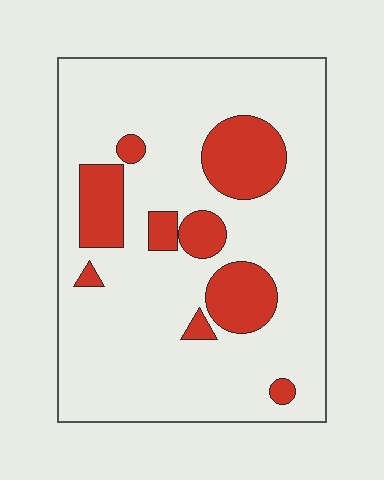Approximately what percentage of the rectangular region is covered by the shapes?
Approximately 20%.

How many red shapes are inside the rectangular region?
9.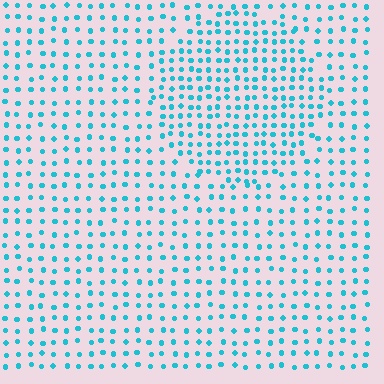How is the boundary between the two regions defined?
The boundary is defined by a change in element density (approximately 1.7x ratio). All elements are the same color, size, and shape.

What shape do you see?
I see a circle.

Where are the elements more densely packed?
The elements are more densely packed inside the circle boundary.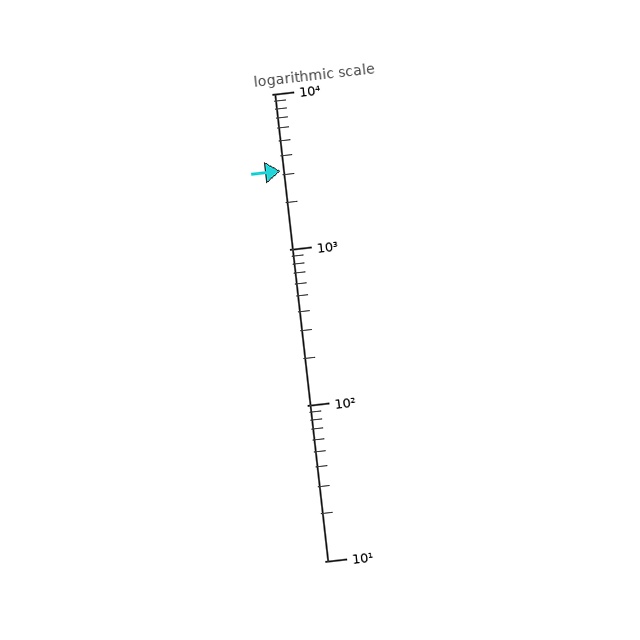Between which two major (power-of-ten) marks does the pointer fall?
The pointer is between 1000 and 10000.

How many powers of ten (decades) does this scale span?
The scale spans 3 decades, from 10 to 10000.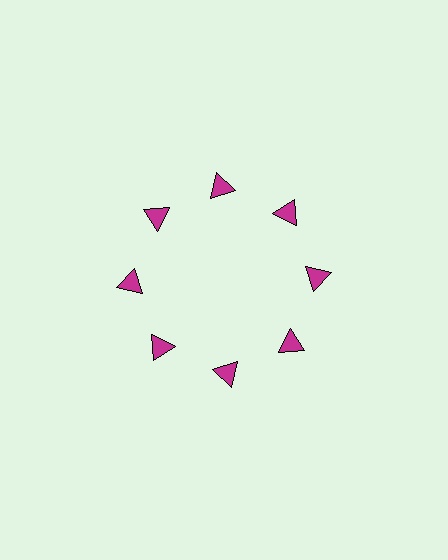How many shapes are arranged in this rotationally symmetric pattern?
There are 8 shapes, arranged in 8 groups of 1.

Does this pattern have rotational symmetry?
Yes, this pattern has 8-fold rotational symmetry. It looks the same after rotating 45 degrees around the center.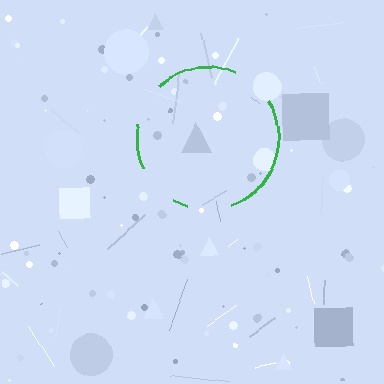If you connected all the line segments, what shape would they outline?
They would outline a circle.